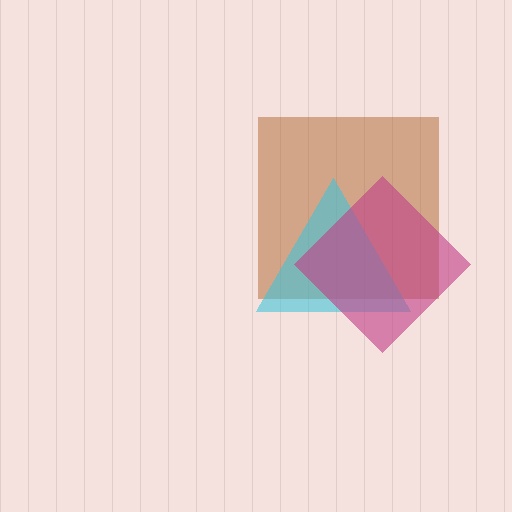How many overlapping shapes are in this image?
There are 3 overlapping shapes in the image.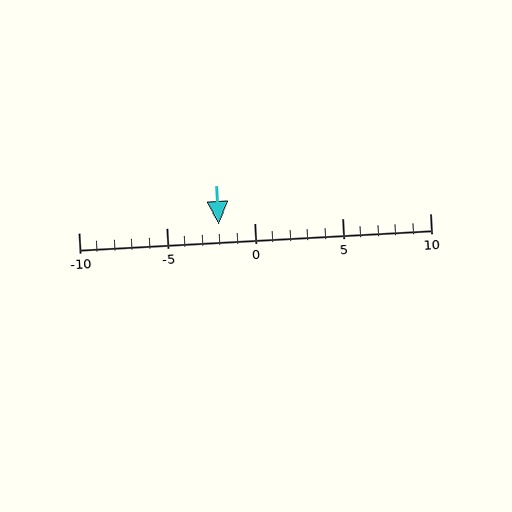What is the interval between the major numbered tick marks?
The major tick marks are spaced 5 units apart.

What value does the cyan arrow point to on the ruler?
The cyan arrow points to approximately -2.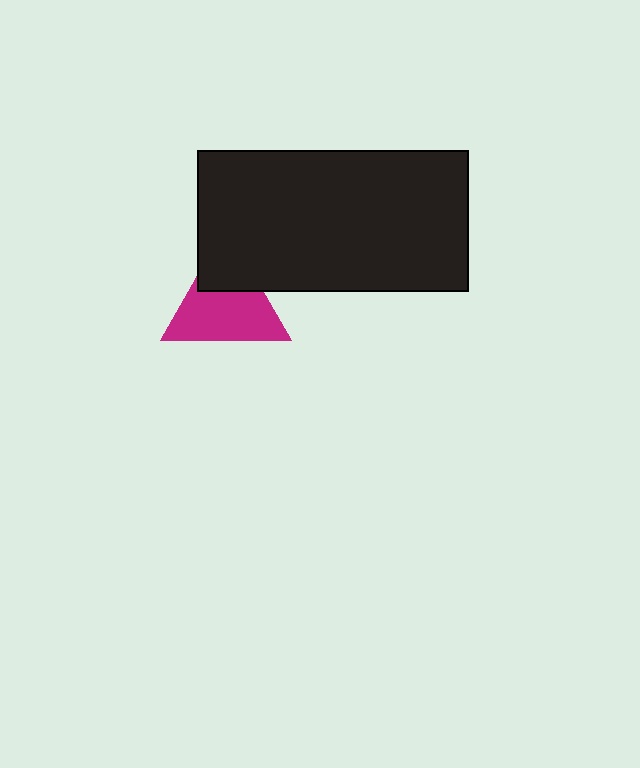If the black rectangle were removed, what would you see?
You would see the complete magenta triangle.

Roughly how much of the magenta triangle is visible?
Most of it is visible (roughly 69%).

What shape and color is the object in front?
The object in front is a black rectangle.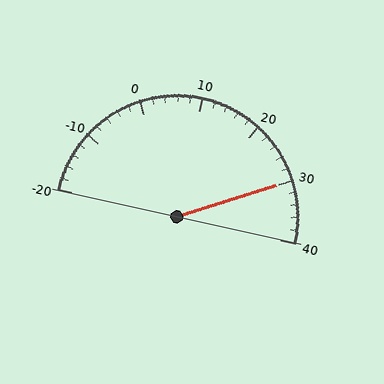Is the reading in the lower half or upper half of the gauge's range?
The reading is in the upper half of the range (-20 to 40).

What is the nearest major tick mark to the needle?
The nearest major tick mark is 30.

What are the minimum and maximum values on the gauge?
The gauge ranges from -20 to 40.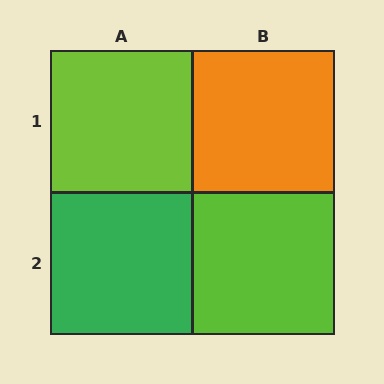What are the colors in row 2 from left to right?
Green, lime.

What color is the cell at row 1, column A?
Lime.